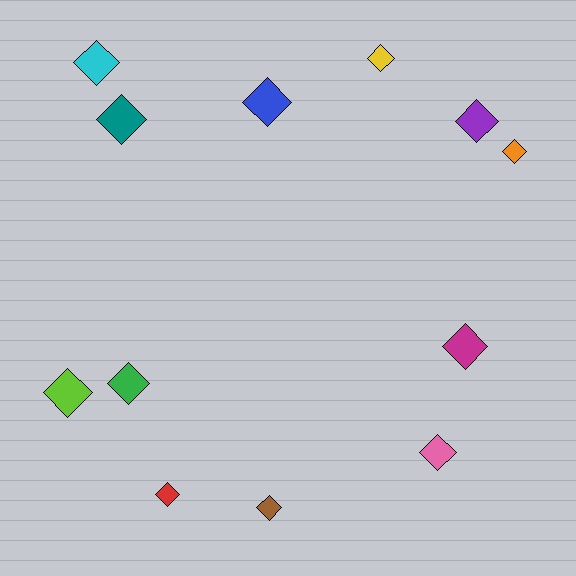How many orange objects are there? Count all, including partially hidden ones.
There is 1 orange object.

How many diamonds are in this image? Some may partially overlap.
There are 12 diamonds.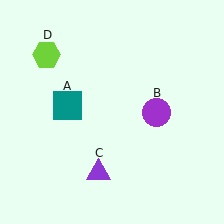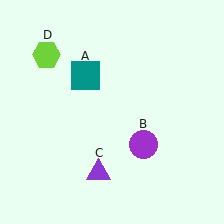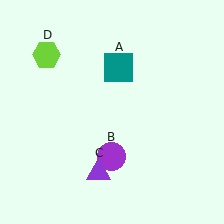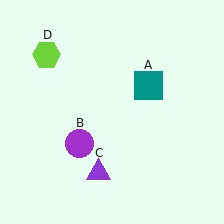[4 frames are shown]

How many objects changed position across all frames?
2 objects changed position: teal square (object A), purple circle (object B).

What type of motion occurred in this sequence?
The teal square (object A), purple circle (object B) rotated clockwise around the center of the scene.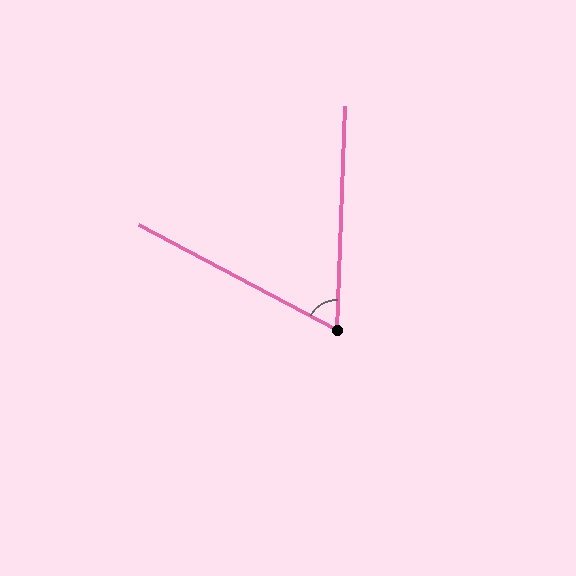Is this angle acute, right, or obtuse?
It is acute.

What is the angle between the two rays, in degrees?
Approximately 64 degrees.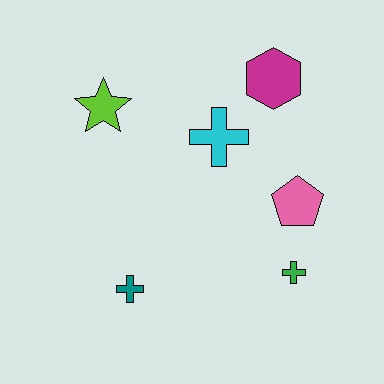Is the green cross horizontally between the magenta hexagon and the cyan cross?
No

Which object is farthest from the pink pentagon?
The lime star is farthest from the pink pentagon.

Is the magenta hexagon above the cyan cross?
Yes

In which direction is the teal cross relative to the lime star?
The teal cross is below the lime star.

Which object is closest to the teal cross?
The green cross is closest to the teal cross.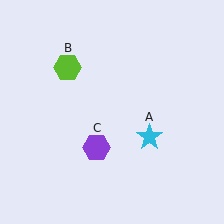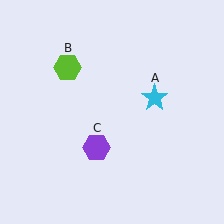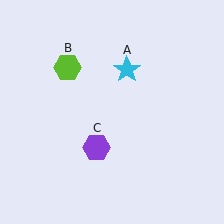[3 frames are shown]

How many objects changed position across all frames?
1 object changed position: cyan star (object A).